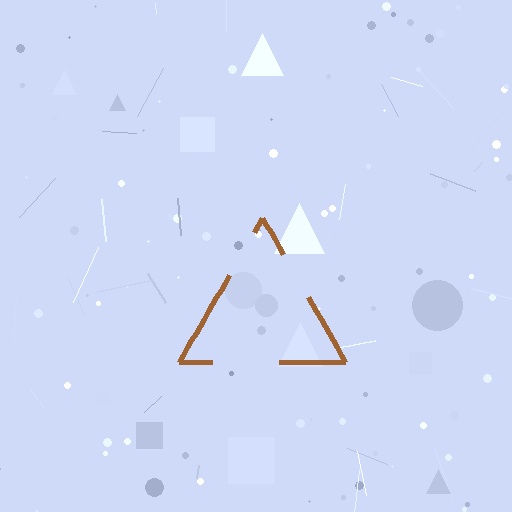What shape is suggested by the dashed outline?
The dashed outline suggests a triangle.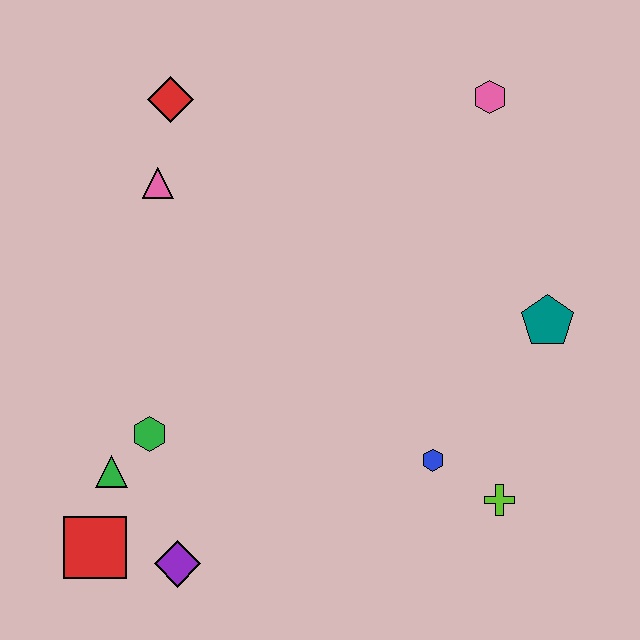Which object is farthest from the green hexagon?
The pink hexagon is farthest from the green hexagon.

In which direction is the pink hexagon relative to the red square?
The pink hexagon is above the red square.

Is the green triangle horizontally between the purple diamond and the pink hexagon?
No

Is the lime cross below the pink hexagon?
Yes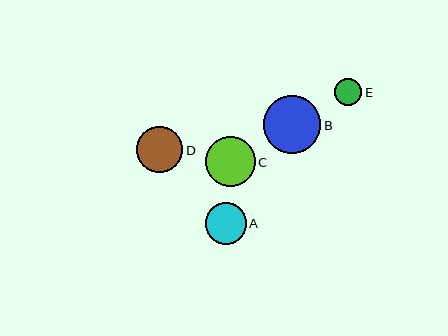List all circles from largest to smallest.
From largest to smallest: B, C, D, A, E.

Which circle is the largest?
Circle B is the largest with a size of approximately 58 pixels.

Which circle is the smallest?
Circle E is the smallest with a size of approximately 27 pixels.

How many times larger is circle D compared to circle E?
Circle D is approximately 1.7 times the size of circle E.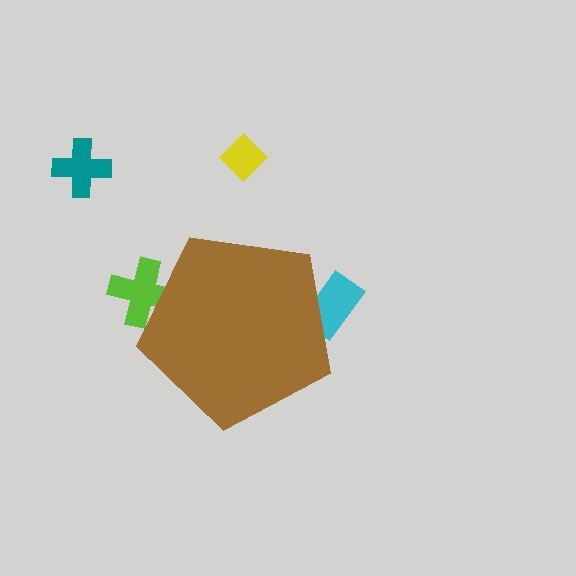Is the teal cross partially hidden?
No, the teal cross is fully visible.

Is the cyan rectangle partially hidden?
Yes, the cyan rectangle is partially hidden behind the brown pentagon.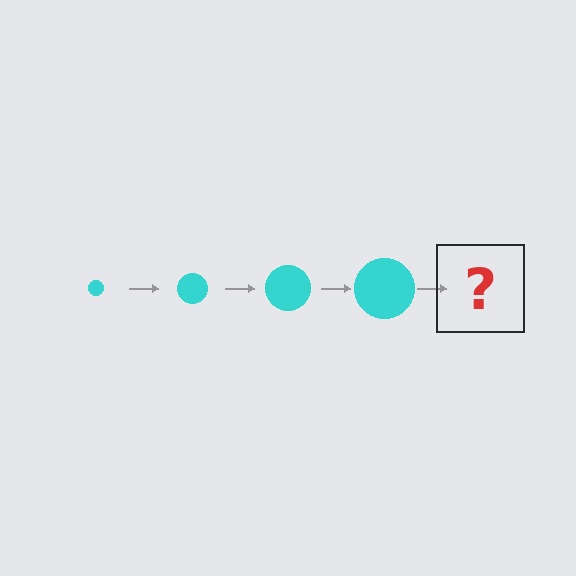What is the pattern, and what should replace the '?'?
The pattern is that the circle gets progressively larger each step. The '?' should be a cyan circle, larger than the previous one.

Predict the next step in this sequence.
The next step is a cyan circle, larger than the previous one.